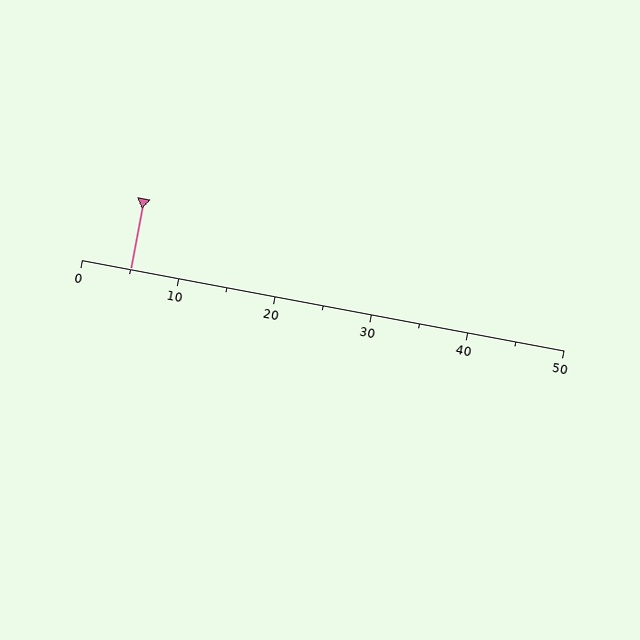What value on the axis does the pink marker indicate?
The marker indicates approximately 5.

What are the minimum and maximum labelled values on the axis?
The axis runs from 0 to 50.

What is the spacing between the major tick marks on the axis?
The major ticks are spaced 10 apart.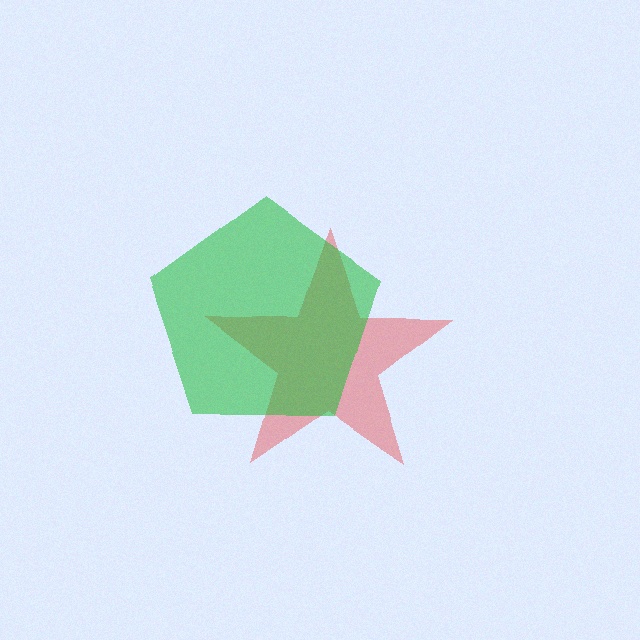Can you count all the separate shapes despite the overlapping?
Yes, there are 2 separate shapes.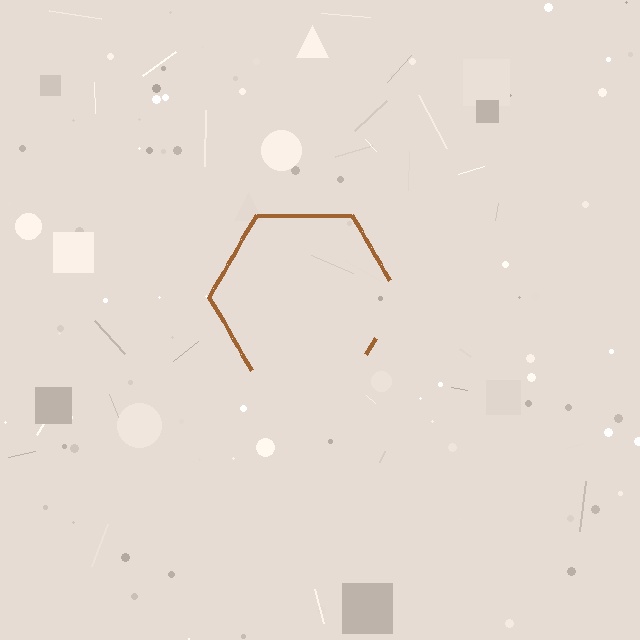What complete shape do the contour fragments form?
The contour fragments form a hexagon.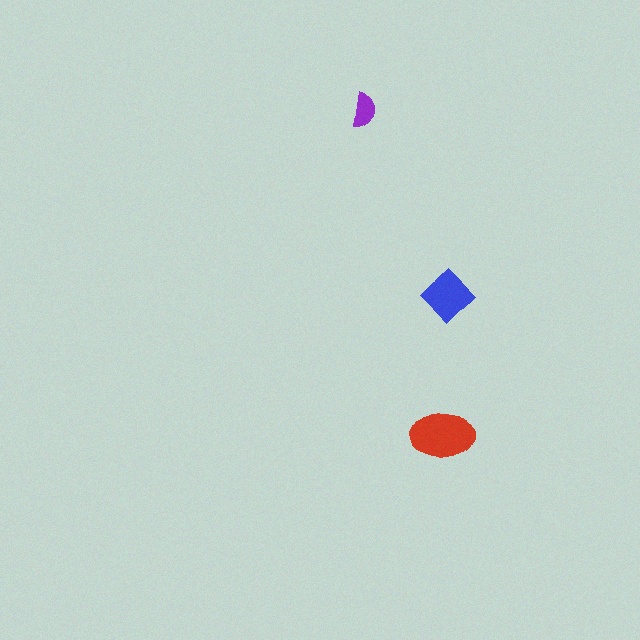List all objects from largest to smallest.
The red ellipse, the blue diamond, the purple semicircle.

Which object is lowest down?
The red ellipse is bottommost.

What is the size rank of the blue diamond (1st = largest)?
2nd.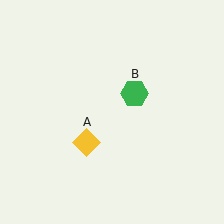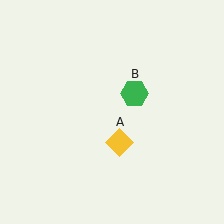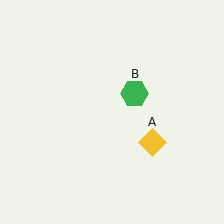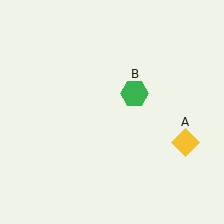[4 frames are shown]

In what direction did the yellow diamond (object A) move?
The yellow diamond (object A) moved right.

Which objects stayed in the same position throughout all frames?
Green hexagon (object B) remained stationary.